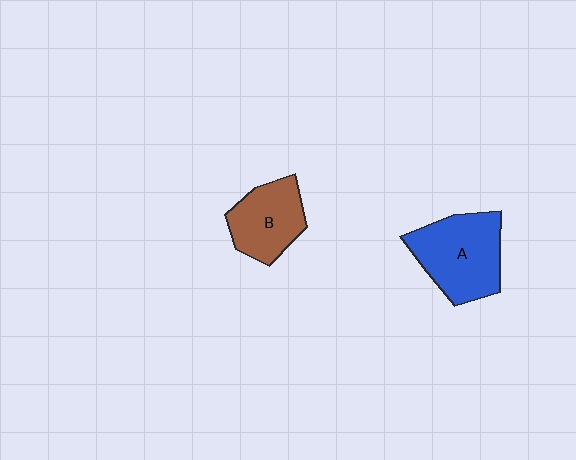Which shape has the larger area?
Shape A (blue).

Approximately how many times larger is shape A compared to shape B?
Approximately 1.4 times.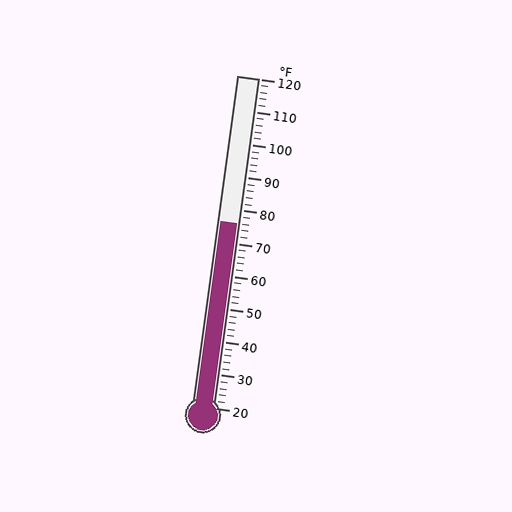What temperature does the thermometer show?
The thermometer shows approximately 76°F.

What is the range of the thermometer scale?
The thermometer scale ranges from 20°F to 120°F.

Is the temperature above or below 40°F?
The temperature is above 40°F.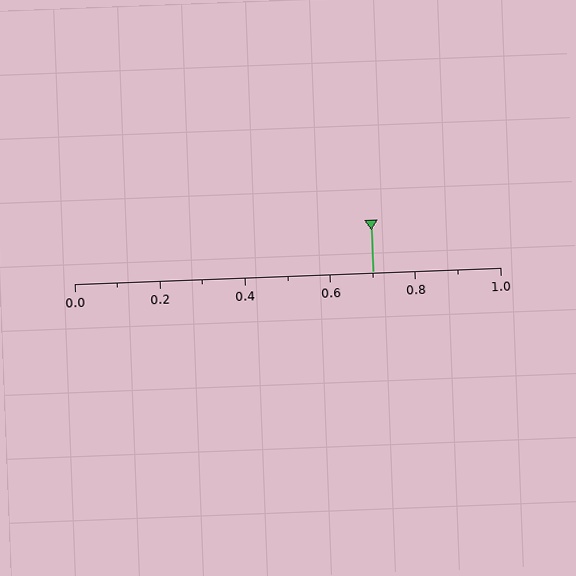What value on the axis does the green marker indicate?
The marker indicates approximately 0.7.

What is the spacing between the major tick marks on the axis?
The major ticks are spaced 0.2 apart.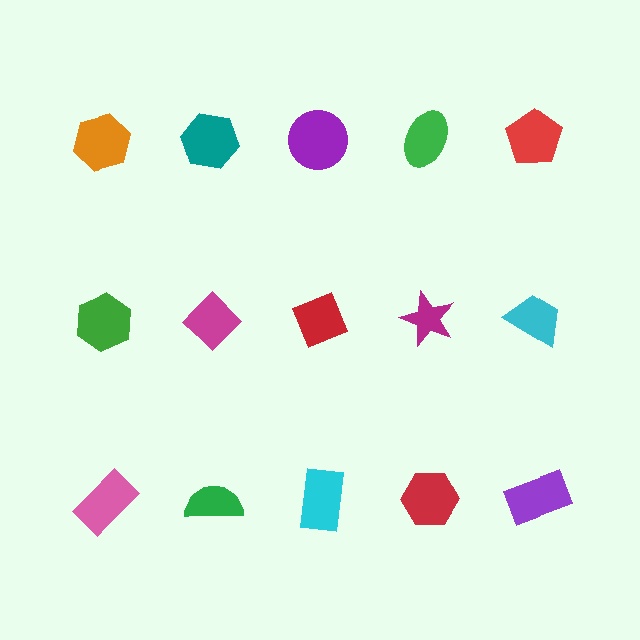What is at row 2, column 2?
A magenta diamond.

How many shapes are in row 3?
5 shapes.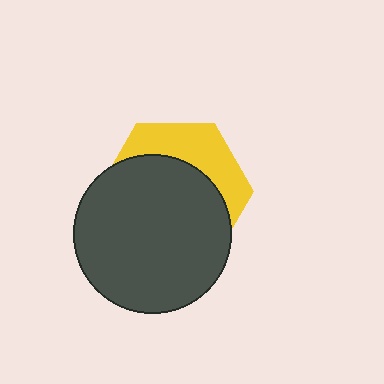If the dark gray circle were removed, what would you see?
You would see the complete yellow hexagon.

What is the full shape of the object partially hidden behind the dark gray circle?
The partially hidden object is a yellow hexagon.